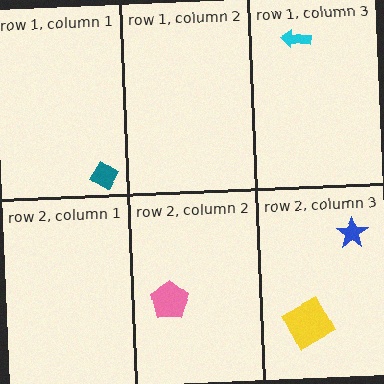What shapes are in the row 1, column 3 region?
The cyan arrow.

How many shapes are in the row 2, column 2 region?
1.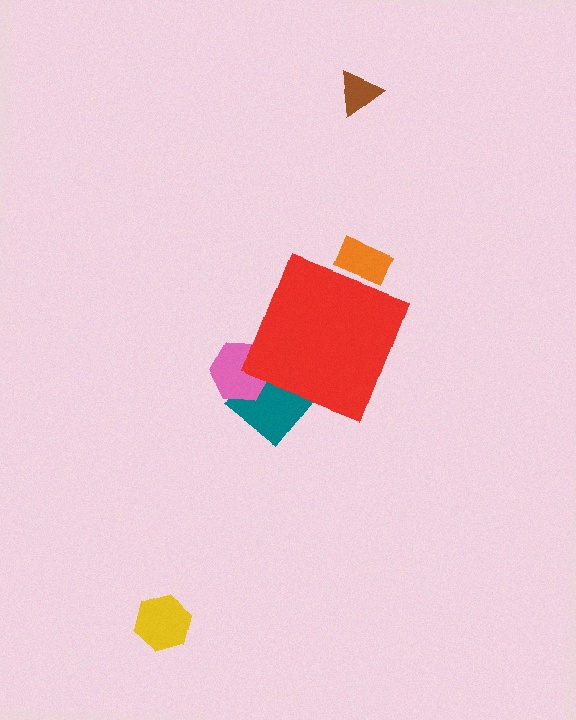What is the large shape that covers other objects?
A red diamond.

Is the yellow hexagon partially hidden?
No, the yellow hexagon is fully visible.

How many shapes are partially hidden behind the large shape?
3 shapes are partially hidden.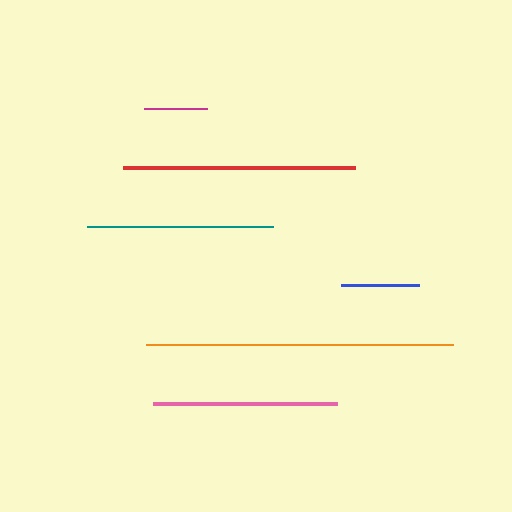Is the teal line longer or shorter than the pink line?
The teal line is longer than the pink line.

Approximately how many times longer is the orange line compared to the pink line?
The orange line is approximately 1.7 times the length of the pink line.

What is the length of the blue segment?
The blue segment is approximately 78 pixels long.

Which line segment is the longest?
The orange line is the longest at approximately 307 pixels.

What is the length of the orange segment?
The orange segment is approximately 307 pixels long.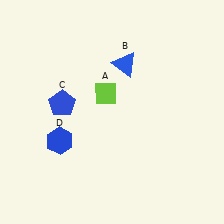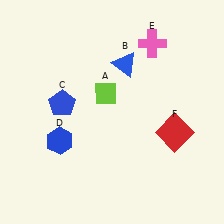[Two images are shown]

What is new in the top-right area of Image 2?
A pink cross (E) was added in the top-right area of Image 2.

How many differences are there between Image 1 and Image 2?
There are 2 differences between the two images.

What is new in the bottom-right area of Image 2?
A red square (F) was added in the bottom-right area of Image 2.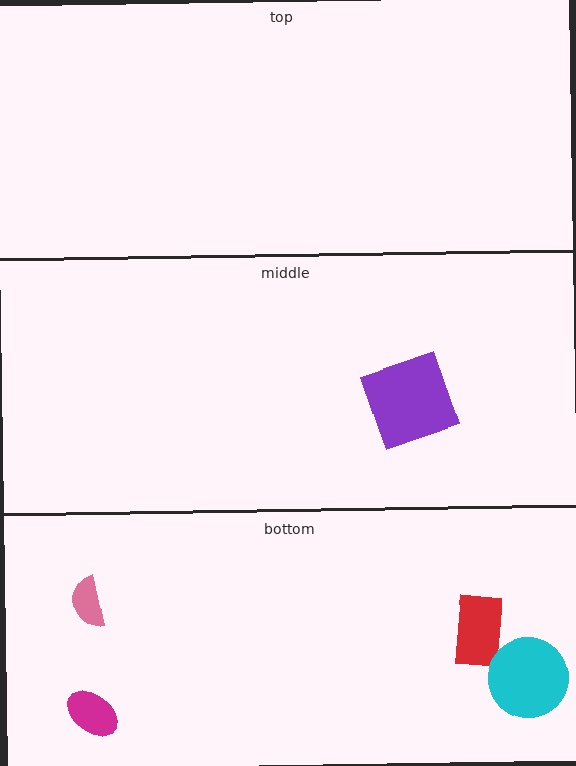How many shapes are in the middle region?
1.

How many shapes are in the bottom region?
4.